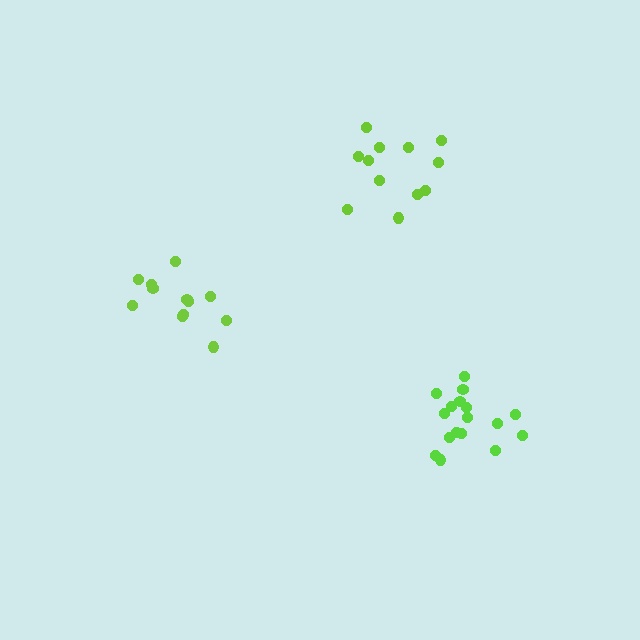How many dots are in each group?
Group 1: 12 dots, Group 2: 12 dots, Group 3: 17 dots (41 total).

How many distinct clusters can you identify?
There are 3 distinct clusters.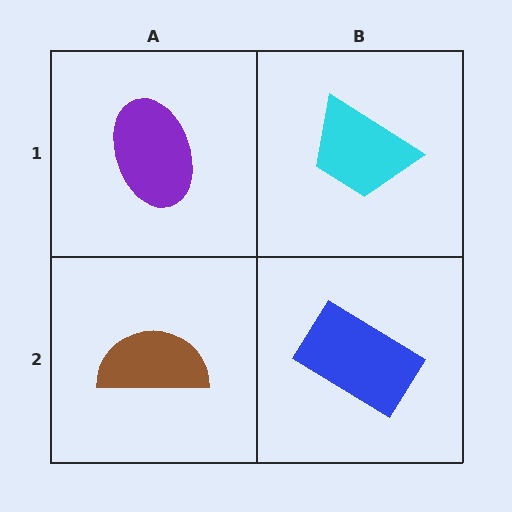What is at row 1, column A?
A purple ellipse.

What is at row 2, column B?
A blue rectangle.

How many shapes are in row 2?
2 shapes.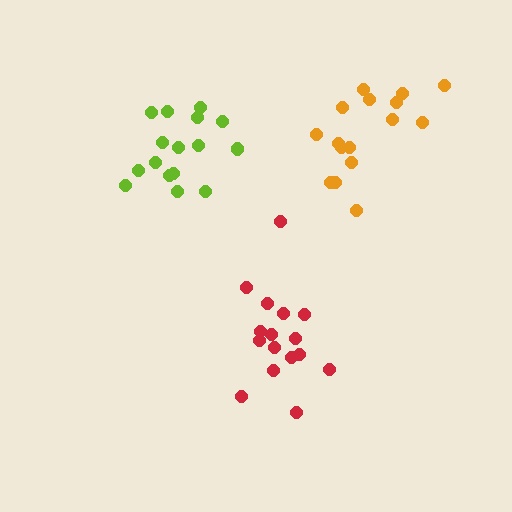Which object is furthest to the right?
The orange cluster is rightmost.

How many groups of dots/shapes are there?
There are 3 groups.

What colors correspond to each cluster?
The clusters are colored: red, orange, lime.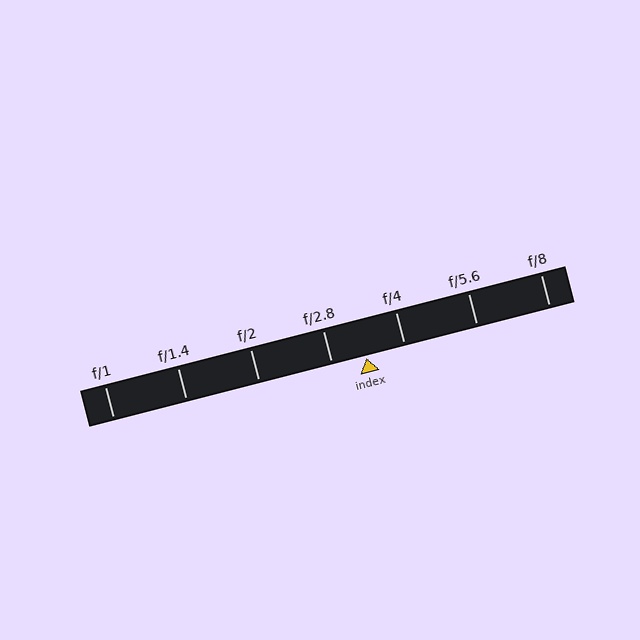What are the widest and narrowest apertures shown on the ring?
The widest aperture shown is f/1 and the narrowest is f/8.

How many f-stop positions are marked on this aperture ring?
There are 7 f-stop positions marked.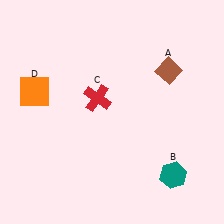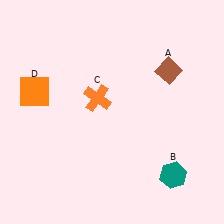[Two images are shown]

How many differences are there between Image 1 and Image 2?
There is 1 difference between the two images.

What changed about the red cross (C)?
In Image 1, C is red. In Image 2, it changed to orange.